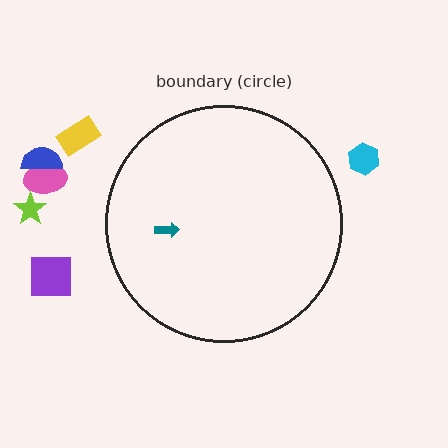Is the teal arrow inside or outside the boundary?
Inside.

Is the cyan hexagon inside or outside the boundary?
Outside.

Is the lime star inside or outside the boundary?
Outside.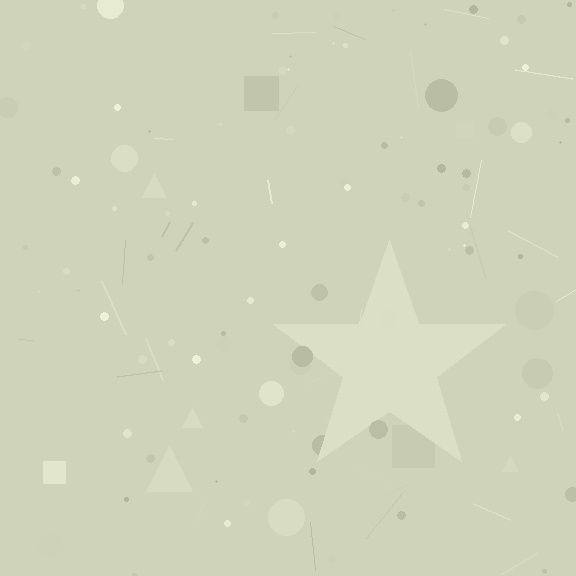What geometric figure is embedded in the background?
A star is embedded in the background.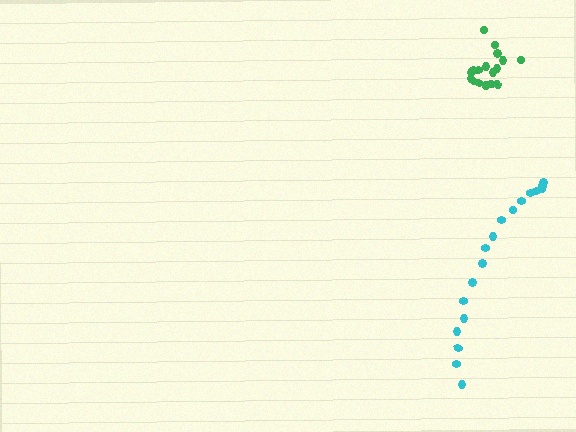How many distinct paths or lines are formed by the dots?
There are 2 distinct paths.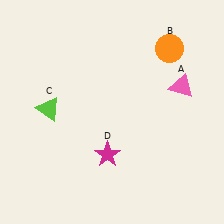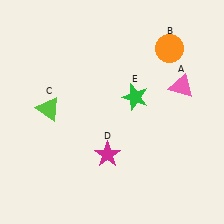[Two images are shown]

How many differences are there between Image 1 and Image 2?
There is 1 difference between the two images.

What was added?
A green star (E) was added in Image 2.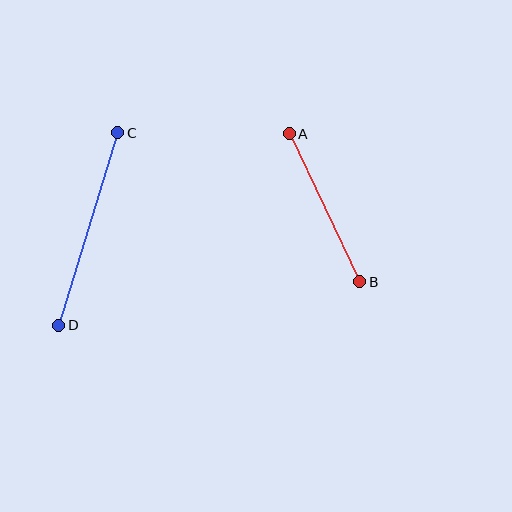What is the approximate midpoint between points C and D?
The midpoint is at approximately (88, 229) pixels.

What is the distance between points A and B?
The distance is approximately 164 pixels.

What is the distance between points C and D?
The distance is approximately 201 pixels.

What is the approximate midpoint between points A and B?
The midpoint is at approximately (325, 208) pixels.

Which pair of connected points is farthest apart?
Points C and D are farthest apart.